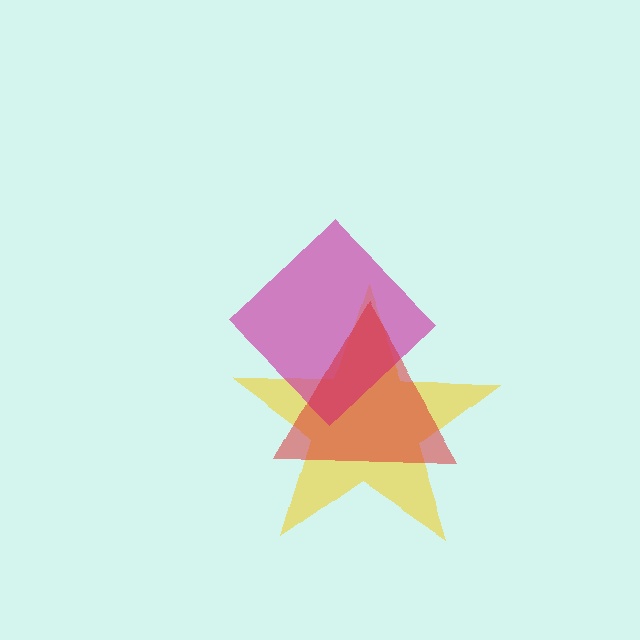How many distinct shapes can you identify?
There are 3 distinct shapes: a yellow star, a magenta diamond, a red triangle.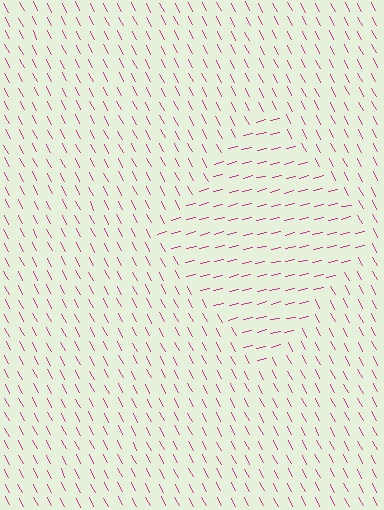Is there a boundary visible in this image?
Yes, there is a texture boundary formed by a change in line orientation.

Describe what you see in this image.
The image is filled with small magenta line segments. A diamond region in the image has lines oriented differently from the surrounding lines, creating a visible texture boundary.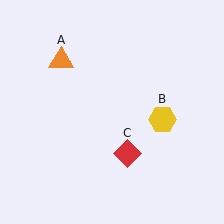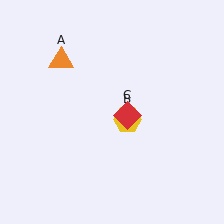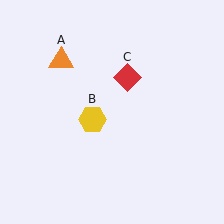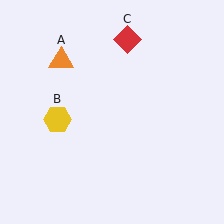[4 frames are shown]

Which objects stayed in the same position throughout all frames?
Orange triangle (object A) remained stationary.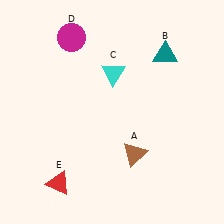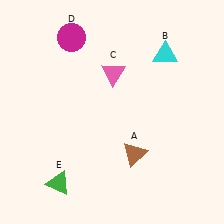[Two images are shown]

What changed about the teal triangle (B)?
In Image 1, B is teal. In Image 2, it changed to cyan.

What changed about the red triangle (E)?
In Image 1, E is red. In Image 2, it changed to green.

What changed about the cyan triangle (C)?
In Image 1, C is cyan. In Image 2, it changed to pink.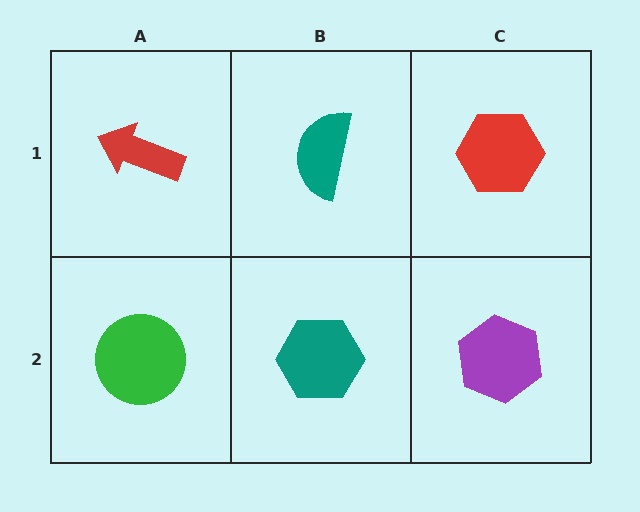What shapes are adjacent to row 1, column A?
A green circle (row 2, column A), a teal semicircle (row 1, column B).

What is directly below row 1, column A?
A green circle.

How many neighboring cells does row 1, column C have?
2.